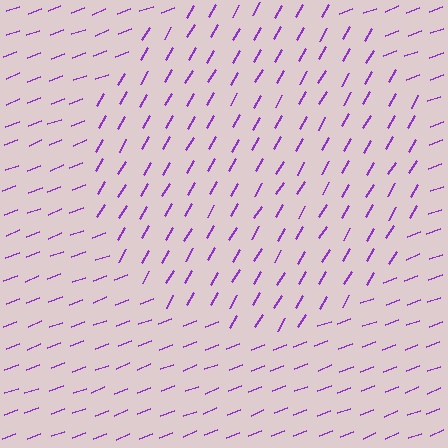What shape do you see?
I see a circle.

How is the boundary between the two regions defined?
The boundary is defined purely by a change in line orientation (approximately 39 degrees difference). All lines are the same color and thickness.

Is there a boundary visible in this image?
Yes, there is a texture boundary formed by a change in line orientation.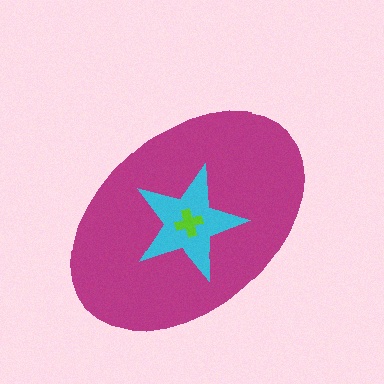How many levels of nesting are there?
3.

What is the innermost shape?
The lime cross.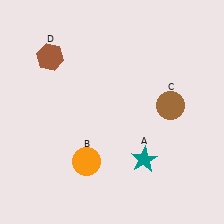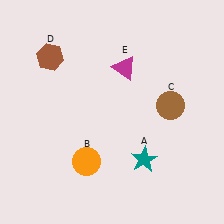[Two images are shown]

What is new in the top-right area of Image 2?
A magenta triangle (E) was added in the top-right area of Image 2.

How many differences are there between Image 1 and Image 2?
There is 1 difference between the two images.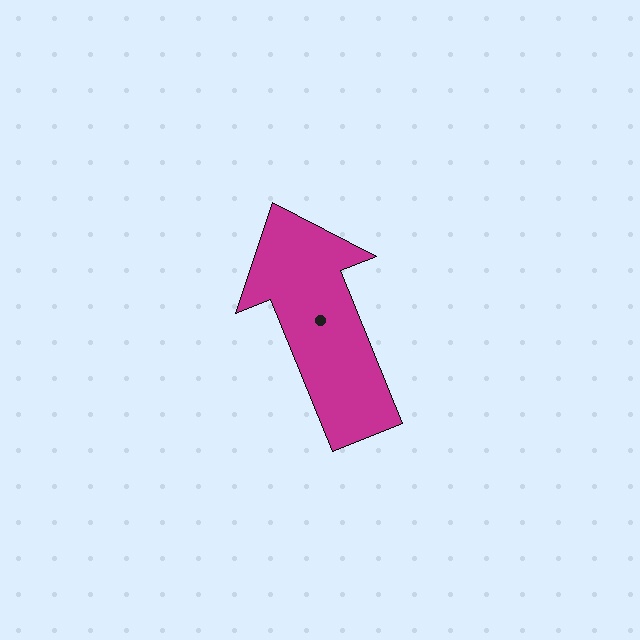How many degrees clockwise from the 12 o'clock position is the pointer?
Approximately 338 degrees.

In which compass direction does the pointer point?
North.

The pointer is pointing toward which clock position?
Roughly 11 o'clock.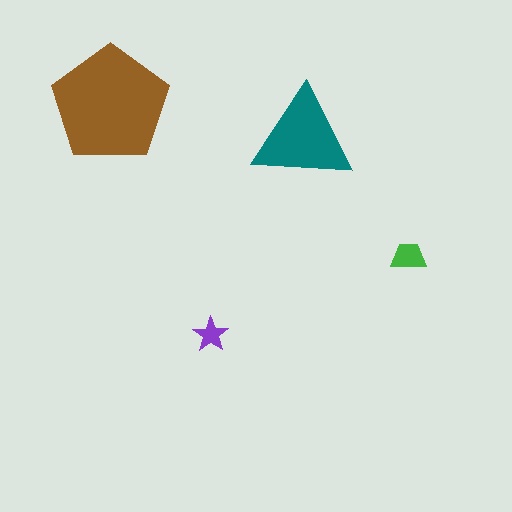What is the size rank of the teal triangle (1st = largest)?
2nd.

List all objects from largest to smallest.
The brown pentagon, the teal triangle, the green trapezoid, the purple star.